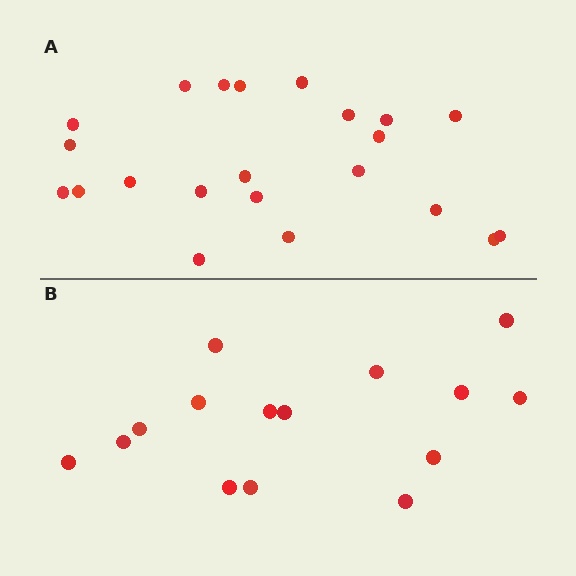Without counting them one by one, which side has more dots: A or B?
Region A (the top region) has more dots.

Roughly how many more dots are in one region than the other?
Region A has roughly 8 or so more dots than region B.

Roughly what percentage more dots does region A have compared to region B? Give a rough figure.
About 45% more.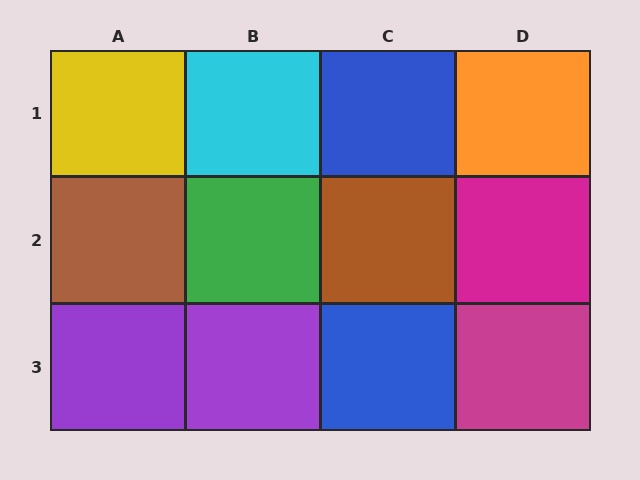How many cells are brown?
2 cells are brown.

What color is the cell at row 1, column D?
Orange.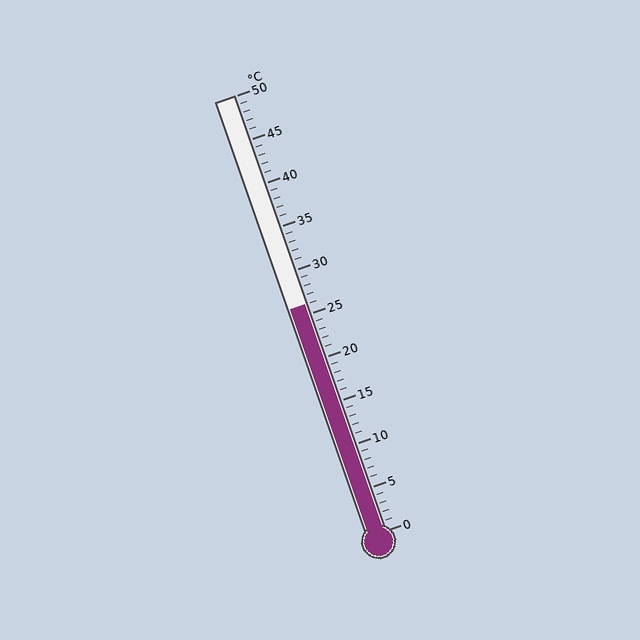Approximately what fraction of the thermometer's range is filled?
The thermometer is filled to approximately 50% of its range.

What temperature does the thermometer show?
The thermometer shows approximately 26°C.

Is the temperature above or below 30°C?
The temperature is below 30°C.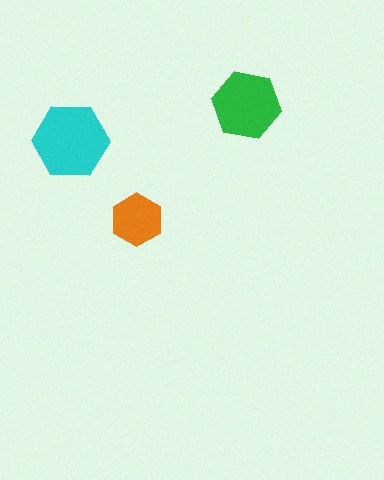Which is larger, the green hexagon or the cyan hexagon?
The cyan one.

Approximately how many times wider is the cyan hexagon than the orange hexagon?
About 1.5 times wider.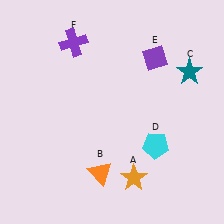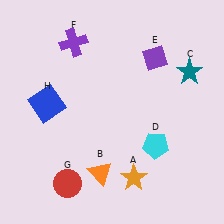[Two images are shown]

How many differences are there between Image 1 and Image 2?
There are 2 differences between the two images.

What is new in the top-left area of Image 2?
A blue square (H) was added in the top-left area of Image 2.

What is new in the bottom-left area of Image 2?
A red circle (G) was added in the bottom-left area of Image 2.